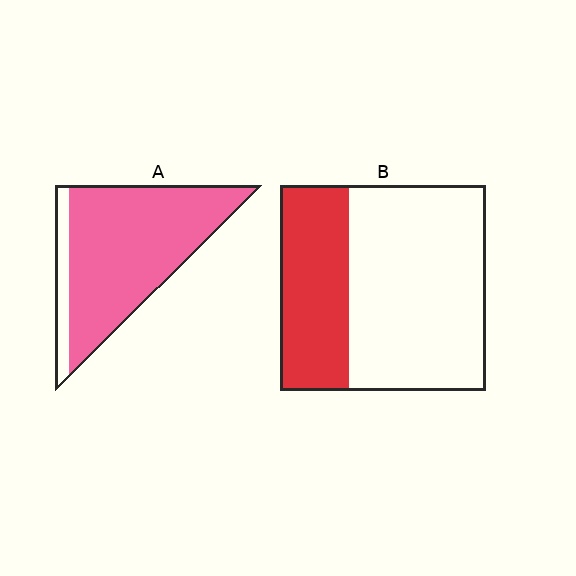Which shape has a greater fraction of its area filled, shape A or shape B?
Shape A.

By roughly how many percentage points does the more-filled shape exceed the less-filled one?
By roughly 55 percentage points (A over B).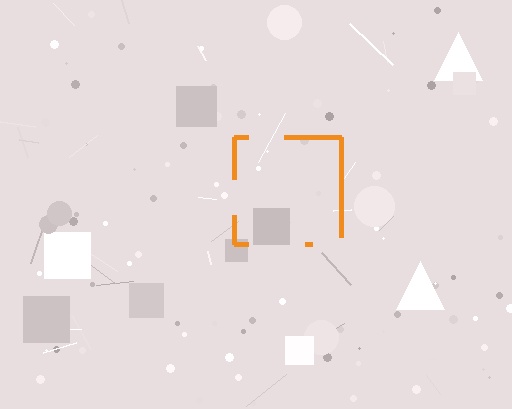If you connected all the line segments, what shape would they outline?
They would outline a square.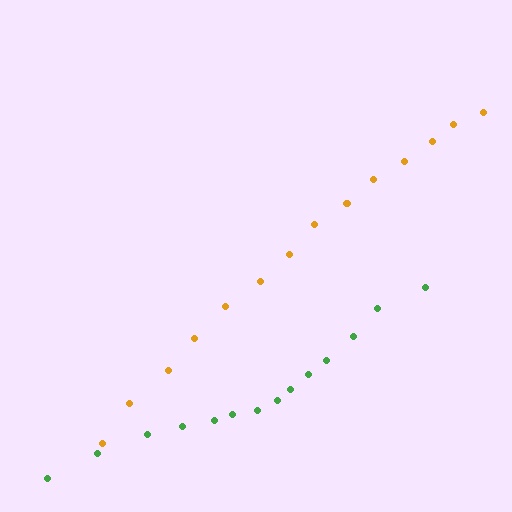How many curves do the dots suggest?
There are 2 distinct paths.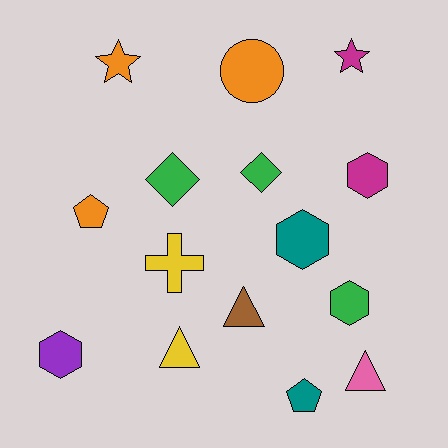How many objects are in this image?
There are 15 objects.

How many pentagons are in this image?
There are 2 pentagons.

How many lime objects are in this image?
There are no lime objects.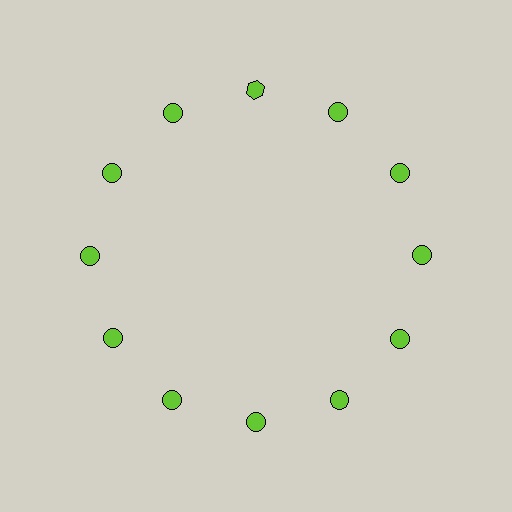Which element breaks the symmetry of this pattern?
The lime hexagon at roughly the 12 o'clock position breaks the symmetry. All other shapes are lime circles.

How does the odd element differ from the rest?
It has a different shape: hexagon instead of circle.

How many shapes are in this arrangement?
There are 12 shapes arranged in a ring pattern.